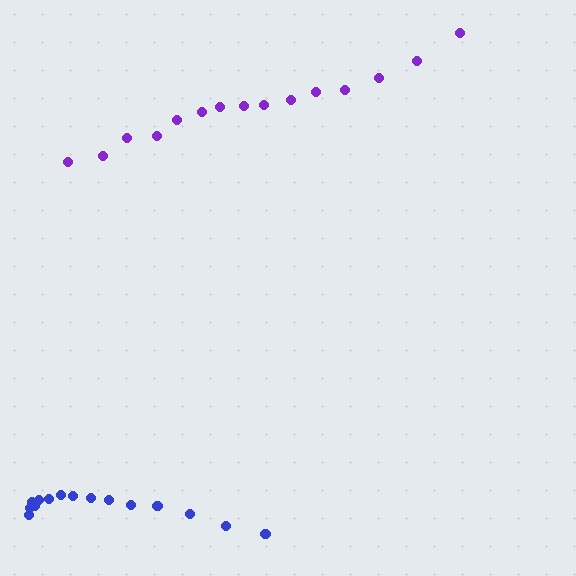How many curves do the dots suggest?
There are 2 distinct paths.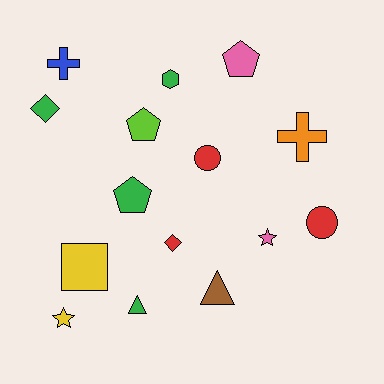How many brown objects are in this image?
There is 1 brown object.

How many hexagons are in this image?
There is 1 hexagon.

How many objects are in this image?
There are 15 objects.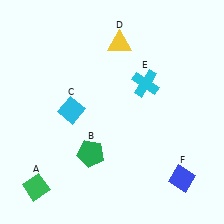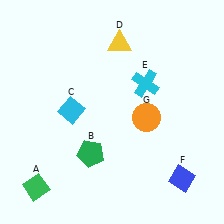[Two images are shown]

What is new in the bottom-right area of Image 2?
An orange circle (G) was added in the bottom-right area of Image 2.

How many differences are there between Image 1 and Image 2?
There is 1 difference between the two images.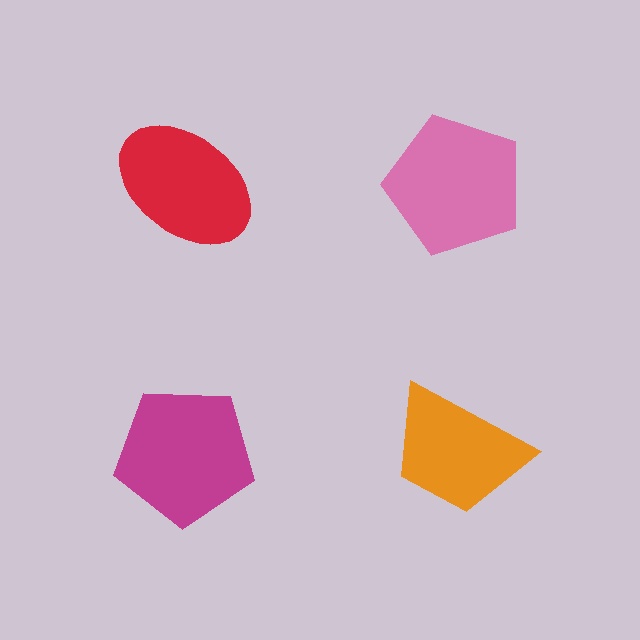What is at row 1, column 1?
A red ellipse.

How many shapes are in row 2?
2 shapes.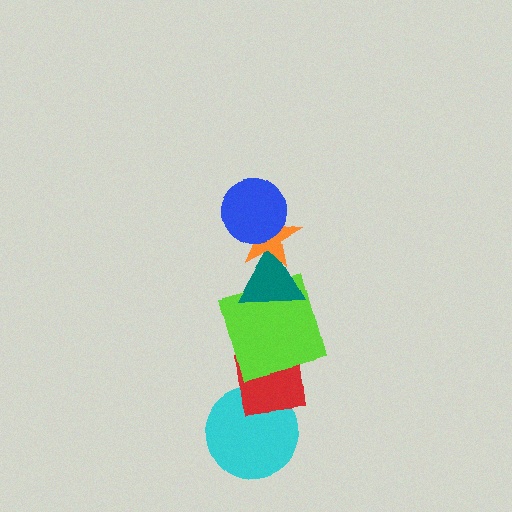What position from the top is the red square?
The red square is 5th from the top.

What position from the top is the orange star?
The orange star is 2nd from the top.